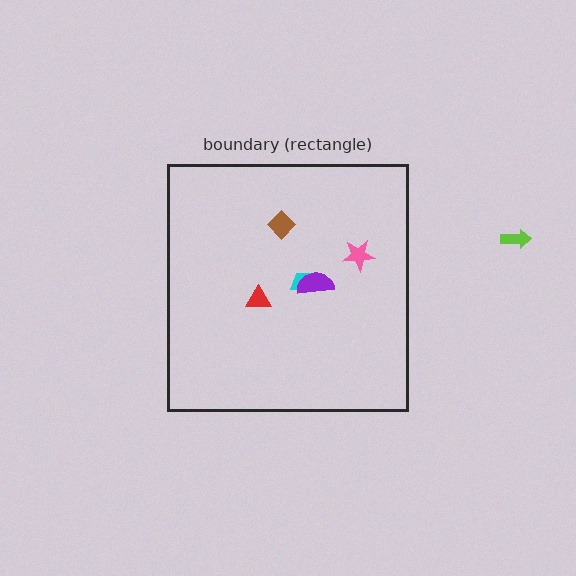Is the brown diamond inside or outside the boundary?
Inside.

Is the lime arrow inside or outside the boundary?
Outside.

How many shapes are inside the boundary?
5 inside, 1 outside.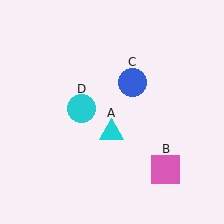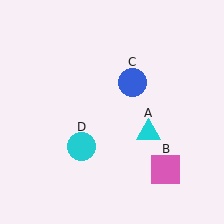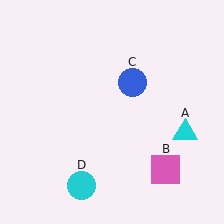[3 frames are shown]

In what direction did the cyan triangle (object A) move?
The cyan triangle (object A) moved right.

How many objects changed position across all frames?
2 objects changed position: cyan triangle (object A), cyan circle (object D).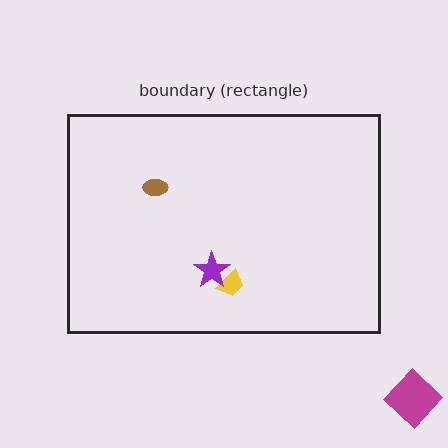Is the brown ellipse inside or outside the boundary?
Inside.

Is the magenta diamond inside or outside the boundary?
Outside.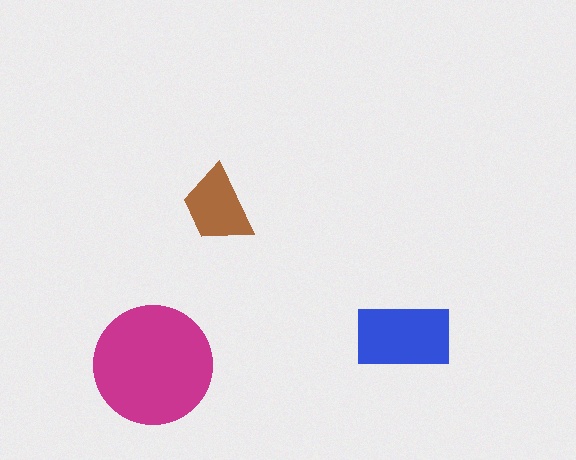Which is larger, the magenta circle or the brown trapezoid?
The magenta circle.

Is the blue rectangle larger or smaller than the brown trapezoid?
Larger.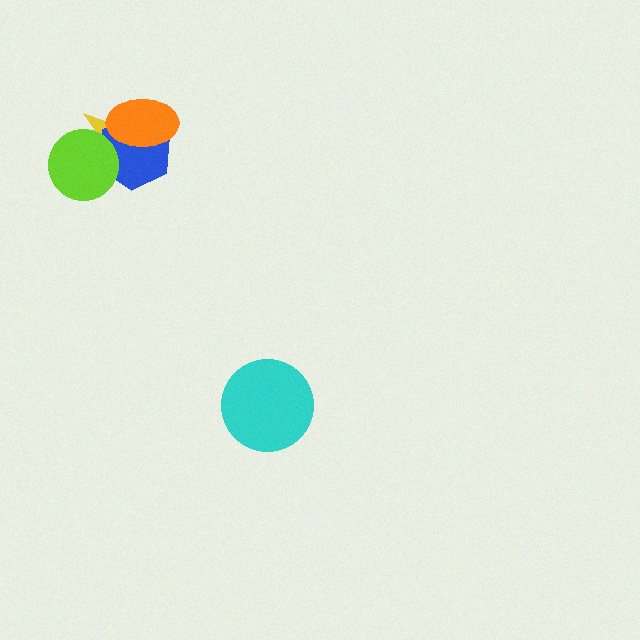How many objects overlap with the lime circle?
2 objects overlap with the lime circle.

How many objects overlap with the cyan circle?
0 objects overlap with the cyan circle.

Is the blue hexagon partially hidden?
Yes, it is partially covered by another shape.